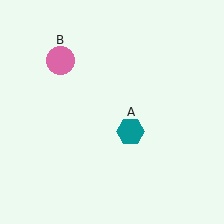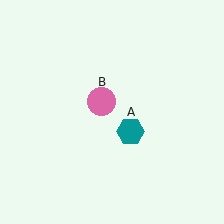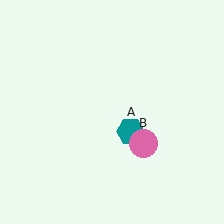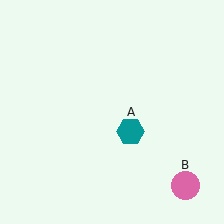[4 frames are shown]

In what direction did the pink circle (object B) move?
The pink circle (object B) moved down and to the right.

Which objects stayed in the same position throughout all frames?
Teal hexagon (object A) remained stationary.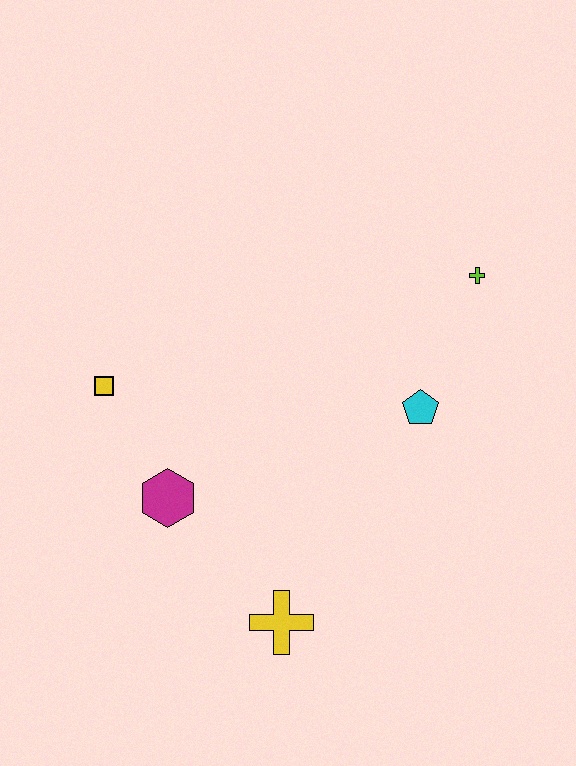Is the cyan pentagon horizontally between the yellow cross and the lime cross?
Yes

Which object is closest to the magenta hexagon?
The yellow square is closest to the magenta hexagon.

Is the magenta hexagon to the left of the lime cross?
Yes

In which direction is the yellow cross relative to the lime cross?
The yellow cross is below the lime cross.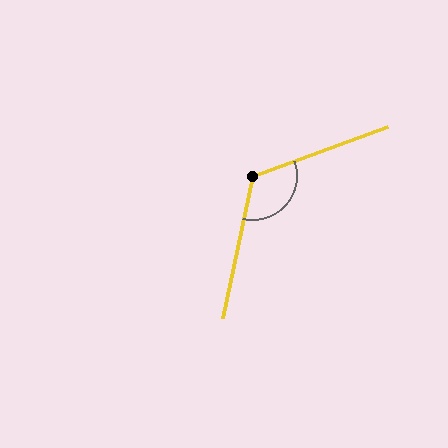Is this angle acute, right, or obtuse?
It is obtuse.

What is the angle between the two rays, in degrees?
Approximately 122 degrees.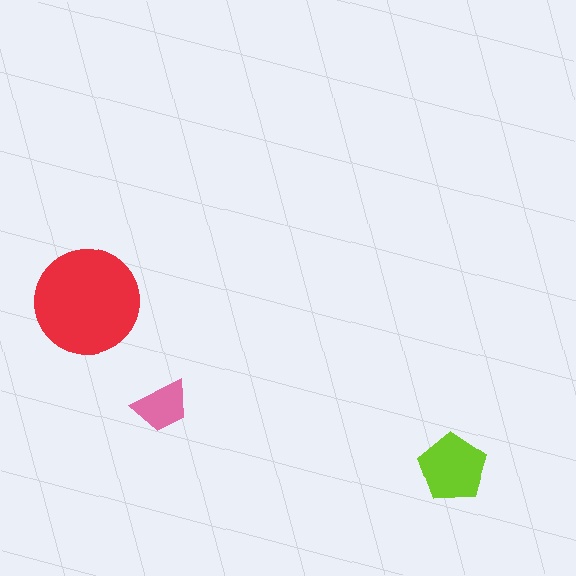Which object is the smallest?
The pink trapezoid.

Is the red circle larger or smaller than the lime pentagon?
Larger.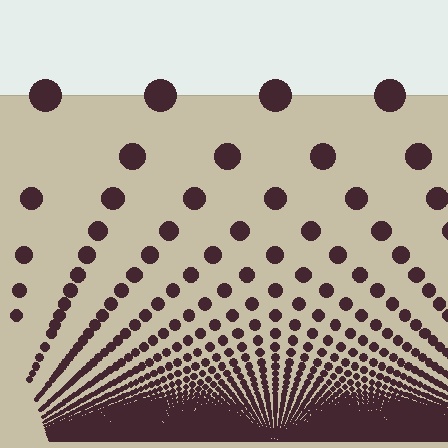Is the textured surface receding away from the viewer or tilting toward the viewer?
The surface appears to tilt toward the viewer. Texture elements get larger and sparser toward the top.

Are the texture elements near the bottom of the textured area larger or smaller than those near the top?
Smaller. The gradient is inverted — elements near the bottom are smaller and denser.